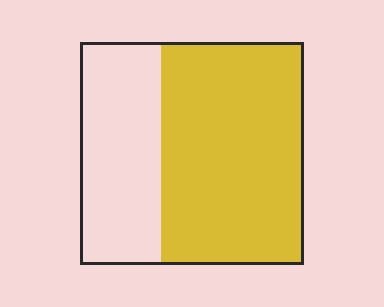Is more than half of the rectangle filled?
Yes.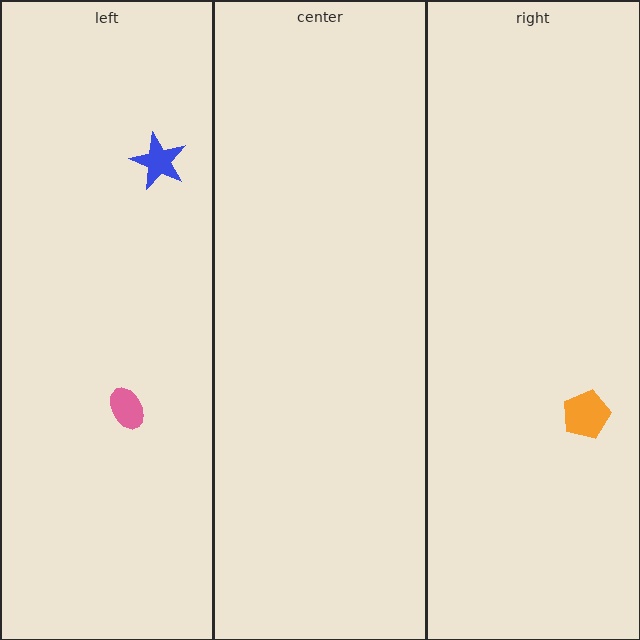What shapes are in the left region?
The blue star, the pink ellipse.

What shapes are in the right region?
The orange pentagon.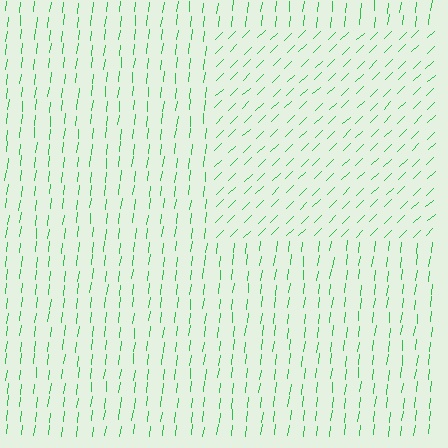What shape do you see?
I see a rectangle.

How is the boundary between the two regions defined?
The boundary is defined purely by a change in line orientation (approximately 39 degrees difference). All lines are the same color and thickness.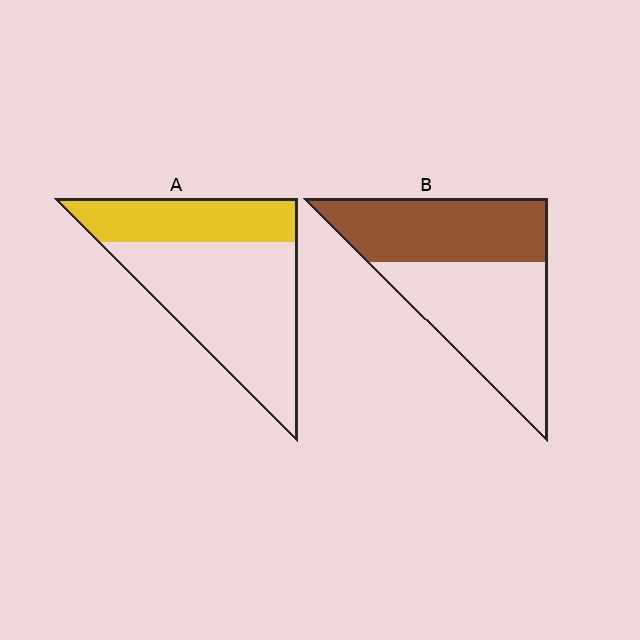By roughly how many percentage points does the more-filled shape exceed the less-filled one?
By roughly 15 percentage points (B over A).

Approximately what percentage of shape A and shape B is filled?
A is approximately 35% and B is approximately 45%.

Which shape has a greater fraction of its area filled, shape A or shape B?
Shape B.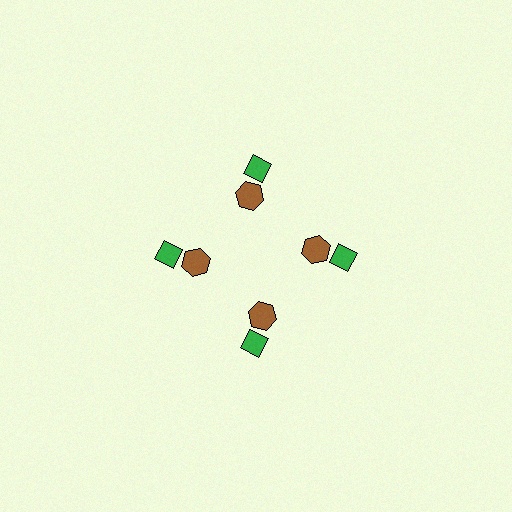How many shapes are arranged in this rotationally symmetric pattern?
There are 8 shapes, arranged in 4 groups of 2.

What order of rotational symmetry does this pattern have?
This pattern has 4-fold rotational symmetry.